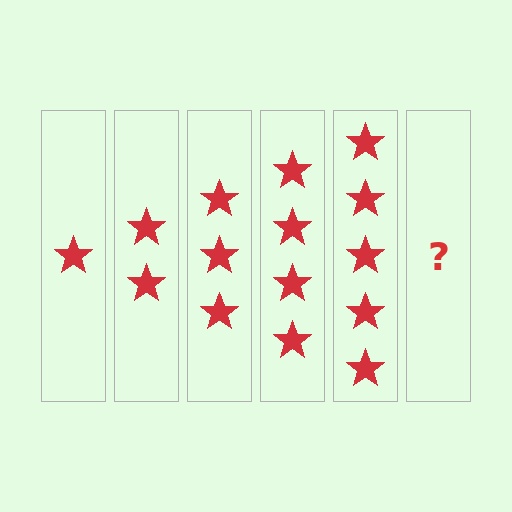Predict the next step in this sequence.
The next step is 6 stars.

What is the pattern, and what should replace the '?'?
The pattern is that each step adds one more star. The '?' should be 6 stars.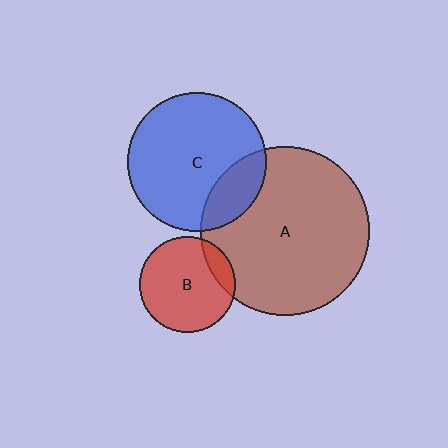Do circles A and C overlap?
Yes.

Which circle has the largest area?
Circle A (brown).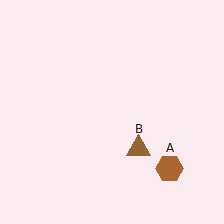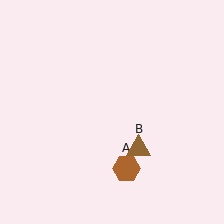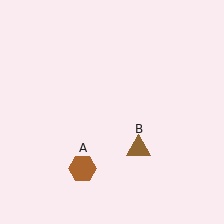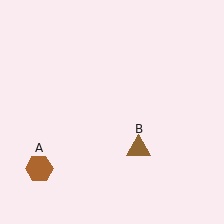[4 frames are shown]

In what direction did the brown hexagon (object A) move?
The brown hexagon (object A) moved left.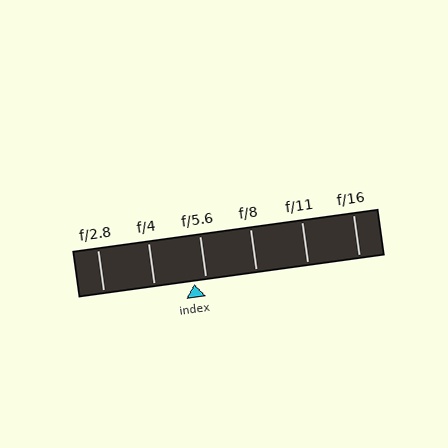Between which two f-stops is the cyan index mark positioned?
The index mark is between f/4 and f/5.6.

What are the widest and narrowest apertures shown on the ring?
The widest aperture shown is f/2.8 and the narrowest is f/16.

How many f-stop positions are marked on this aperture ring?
There are 6 f-stop positions marked.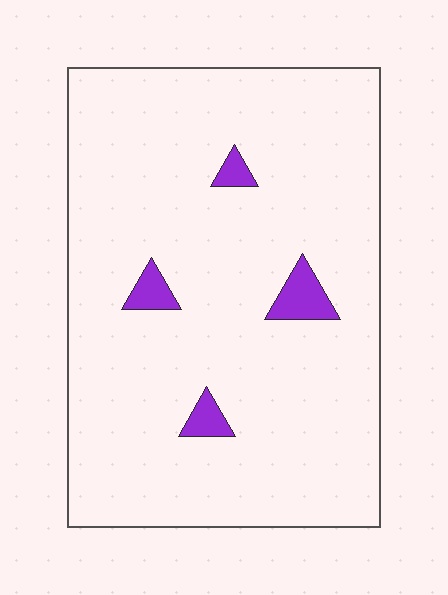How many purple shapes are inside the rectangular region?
4.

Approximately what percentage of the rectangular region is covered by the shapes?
Approximately 5%.